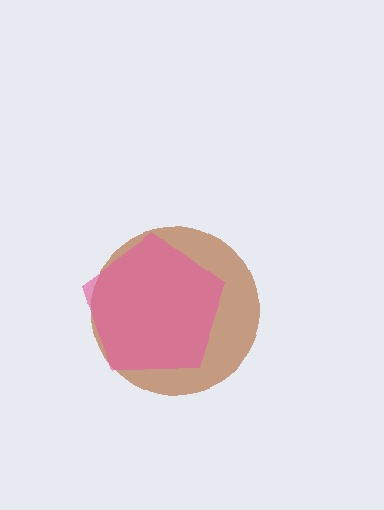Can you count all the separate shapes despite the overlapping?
Yes, there are 2 separate shapes.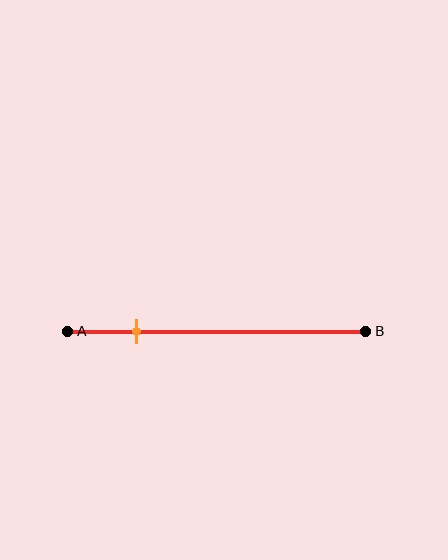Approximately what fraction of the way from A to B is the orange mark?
The orange mark is approximately 25% of the way from A to B.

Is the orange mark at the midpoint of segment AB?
No, the mark is at about 25% from A, not at the 50% midpoint.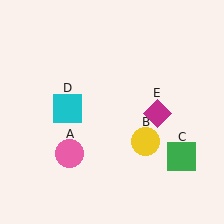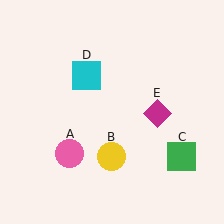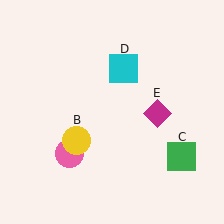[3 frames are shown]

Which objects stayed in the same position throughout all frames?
Pink circle (object A) and green square (object C) and magenta diamond (object E) remained stationary.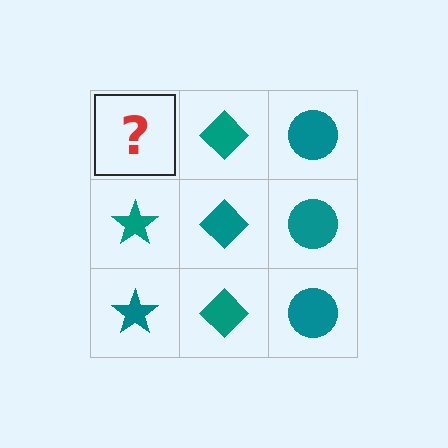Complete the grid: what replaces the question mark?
The question mark should be replaced with a teal star.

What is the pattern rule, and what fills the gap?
The rule is that each column has a consistent shape. The gap should be filled with a teal star.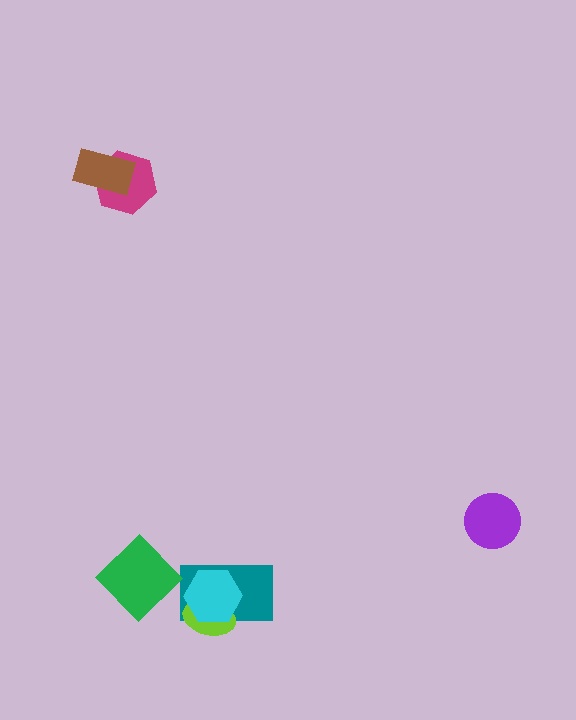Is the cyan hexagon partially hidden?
No, no other shape covers it.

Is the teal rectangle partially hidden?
Yes, it is partially covered by another shape.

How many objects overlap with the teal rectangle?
2 objects overlap with the teal rectangle.